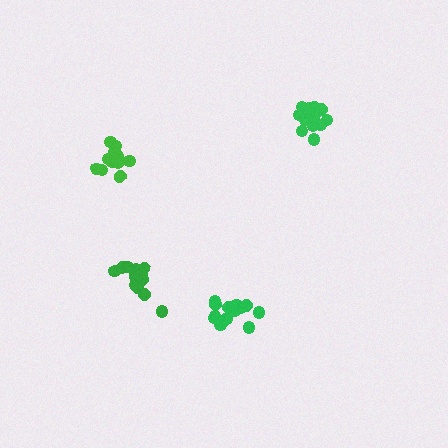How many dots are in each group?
Group 1: 15 dots, Group 2: 15 dots, Group 3: 14 dots, Group 4: 16 dots (60 total).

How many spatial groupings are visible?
There are 4 spatial groupings.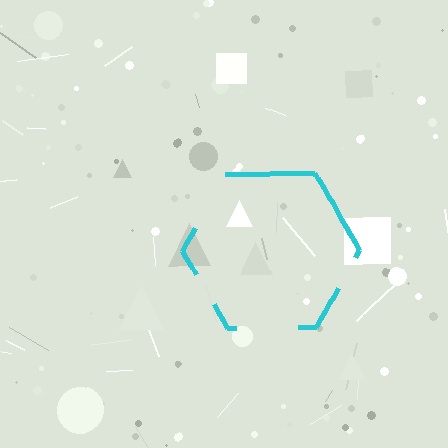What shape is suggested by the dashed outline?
The dashed outline suggests a hexagon.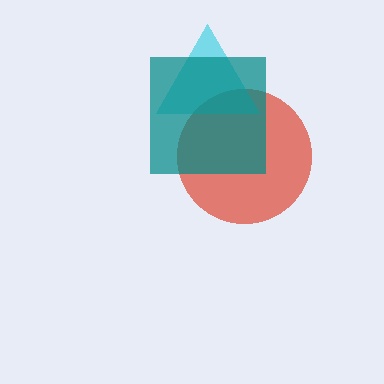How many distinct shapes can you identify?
There are 3 distinct shapes: a red circle, a cyan triangle, a teal square.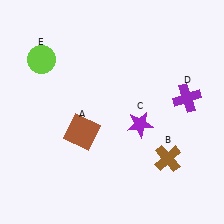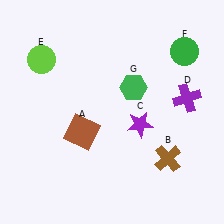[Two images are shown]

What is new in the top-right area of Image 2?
A green circle (F) was added in the top-right area of Image 2.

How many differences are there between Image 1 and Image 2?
There are 2 differences between the two images.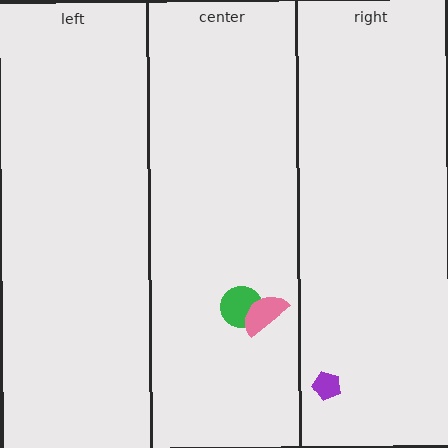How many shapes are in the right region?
1.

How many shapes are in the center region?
2.